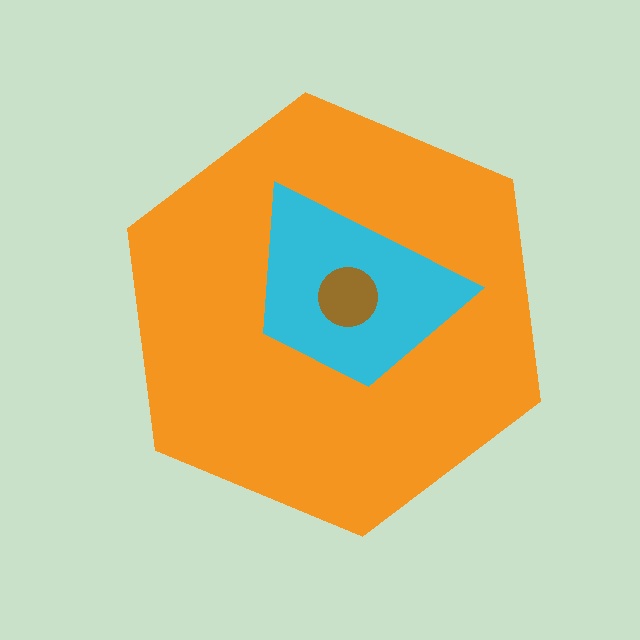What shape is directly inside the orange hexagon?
The cyan trapezoid.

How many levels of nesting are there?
3.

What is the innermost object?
The brown circle.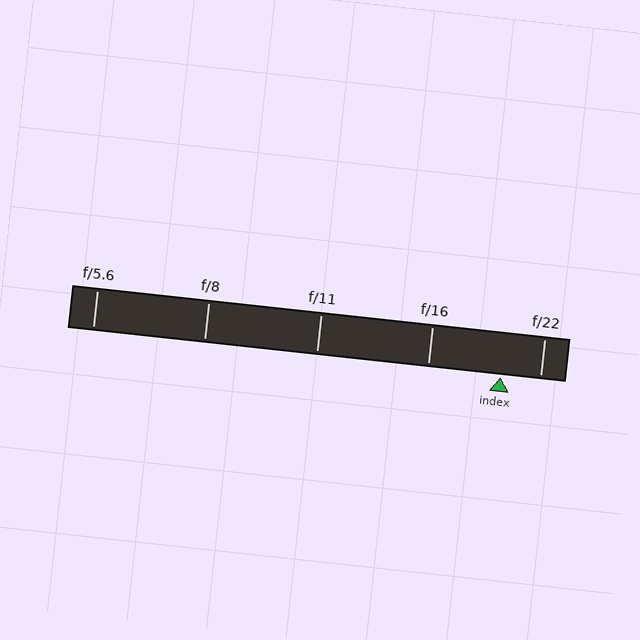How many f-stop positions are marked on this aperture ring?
There are 5 f-stop positions marked.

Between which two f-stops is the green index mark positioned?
The index mark is between f/16 and f/22.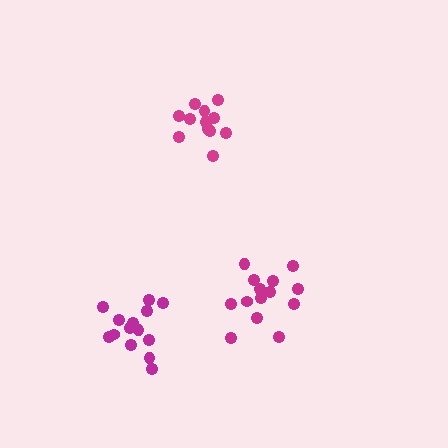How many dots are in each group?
Group 1: 14 dots, Group 2: 14 dots, Group 3: 12 dots (40 total).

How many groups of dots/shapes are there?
There are 3 groups.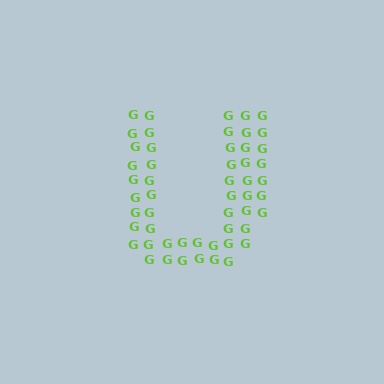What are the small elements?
The small elements are letter G's.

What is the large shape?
The large shape is the letter U.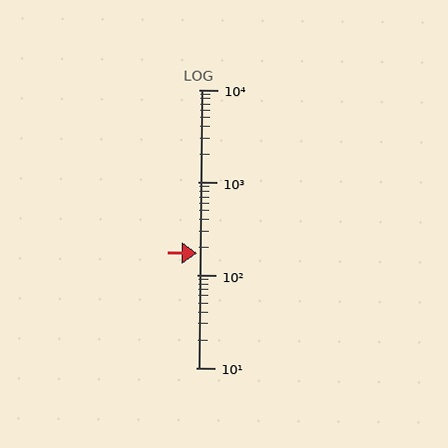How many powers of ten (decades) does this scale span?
The scale spans 3 decades, from 10 to 10000.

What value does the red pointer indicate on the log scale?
The pointer indicates approximately 170.